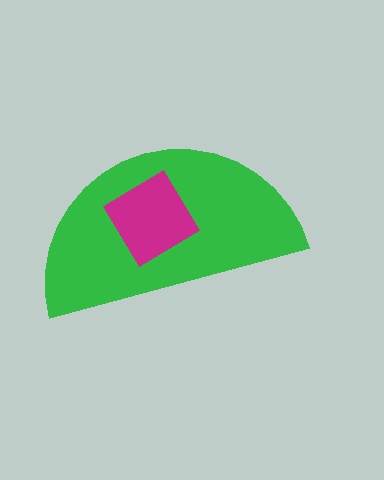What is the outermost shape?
The green semicircle.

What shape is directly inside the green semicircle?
The magenta diamond.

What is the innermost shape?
The magenta diamond.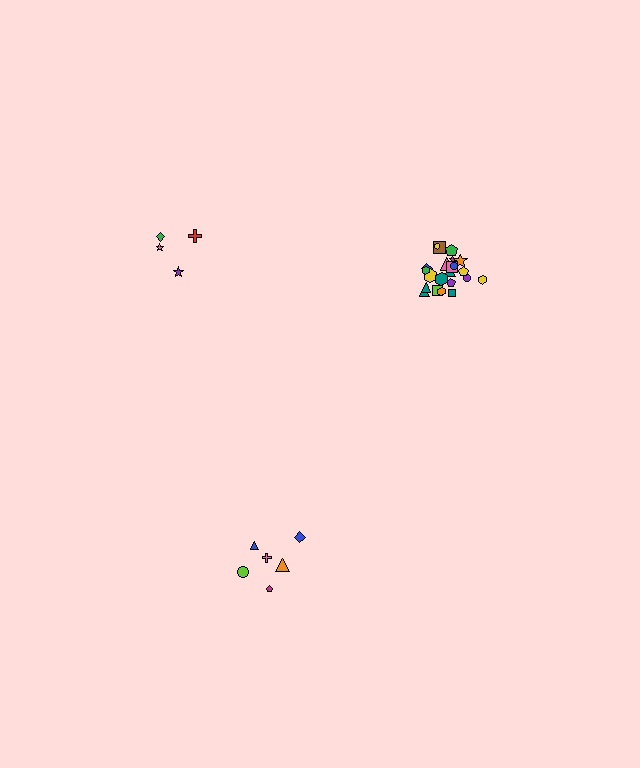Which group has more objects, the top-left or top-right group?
The top-right group.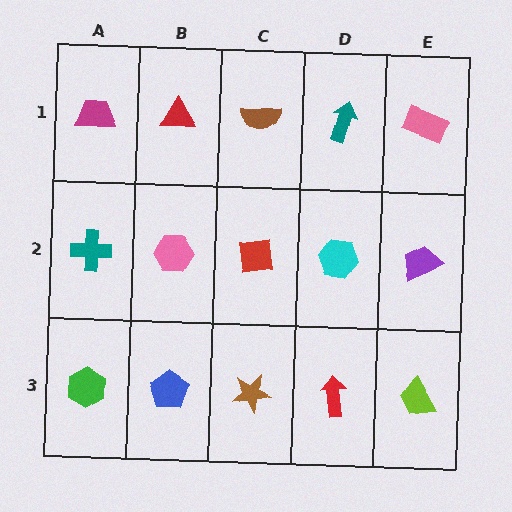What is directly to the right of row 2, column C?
A cyan hexagon.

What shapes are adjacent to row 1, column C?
A red square (row 2, column C), a red triangle (row 1, column B), a teal arrow (row 1, column D).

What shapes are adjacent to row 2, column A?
A magenta trapezoid (row 1, column A), a green hexagon (row 3, column A), a pink hexagon (row 2, column B).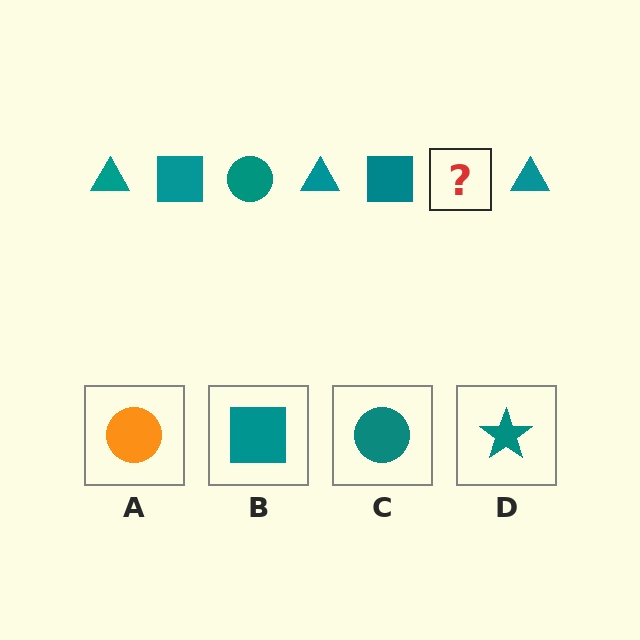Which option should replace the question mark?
Option C.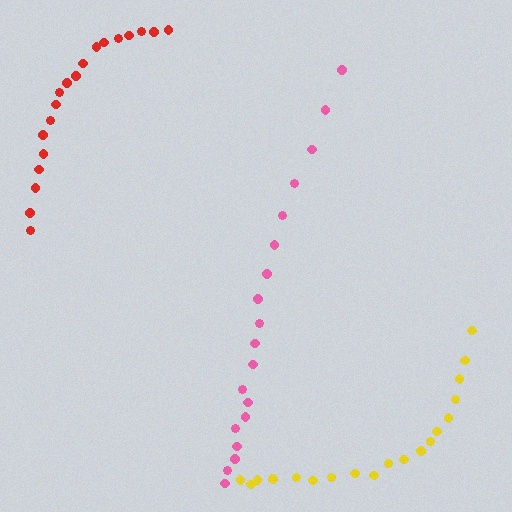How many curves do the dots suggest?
There are 3 distinct paths.